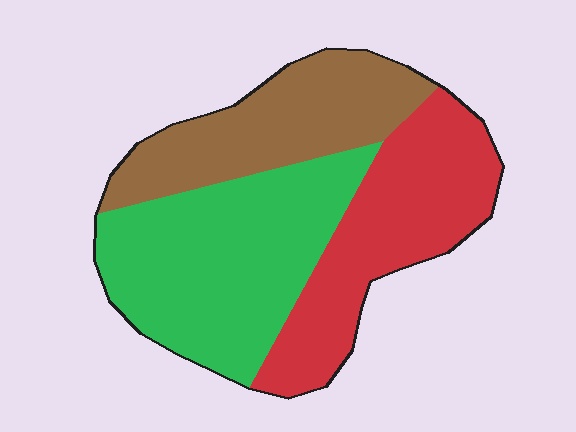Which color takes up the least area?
Brown, at roughly 25%.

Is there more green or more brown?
Green.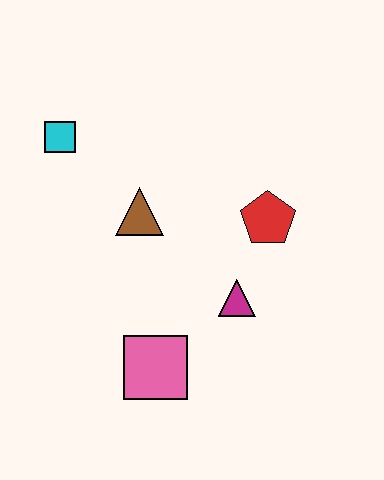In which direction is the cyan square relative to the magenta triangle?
The cyan square is to the left of the magenta triangle.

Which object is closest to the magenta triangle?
The red pentagon is closest to the magenta triangle.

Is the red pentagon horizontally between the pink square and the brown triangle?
No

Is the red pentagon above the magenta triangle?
Yes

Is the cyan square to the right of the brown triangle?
No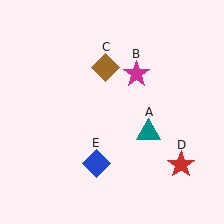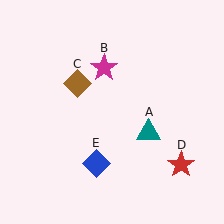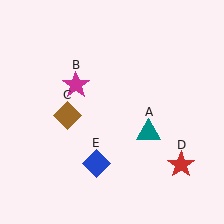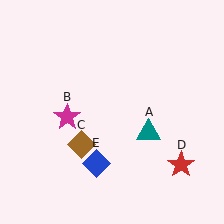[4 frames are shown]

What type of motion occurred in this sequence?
The magenta star (object B), brown diamond (object C) rotated counterclockwise around the center of the scene.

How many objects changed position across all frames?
2 objects changed position: magenta star (object B), brown diamond (object C).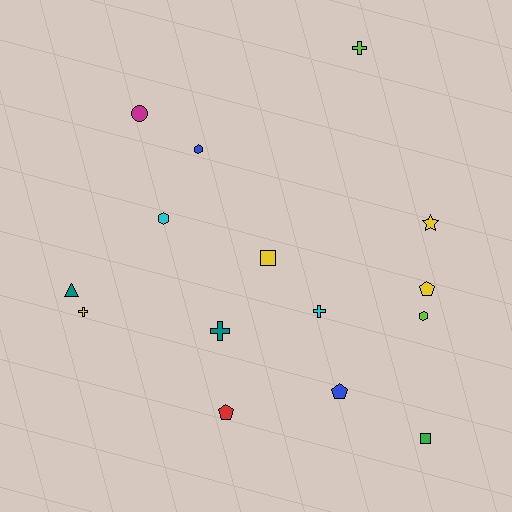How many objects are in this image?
There are 15 objects.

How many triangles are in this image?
There is 1 triangle.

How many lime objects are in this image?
There are 2 lime objects.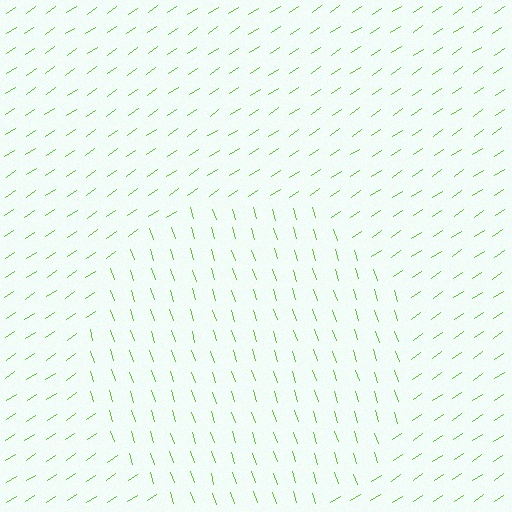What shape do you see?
I see a circle.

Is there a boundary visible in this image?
Yes, there is a texture boundary formed by a change in line orientation.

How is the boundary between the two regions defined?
The boundary is defined purely by a change in line orientation (approximately 74 degrees difference). All lines are the same color and thickness.